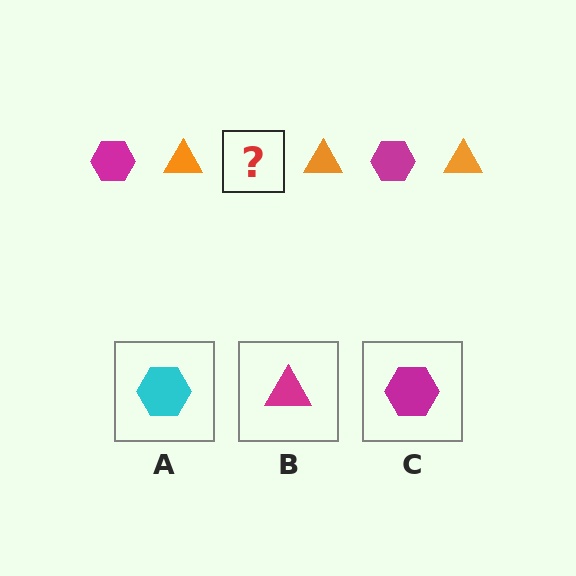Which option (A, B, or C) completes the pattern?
C.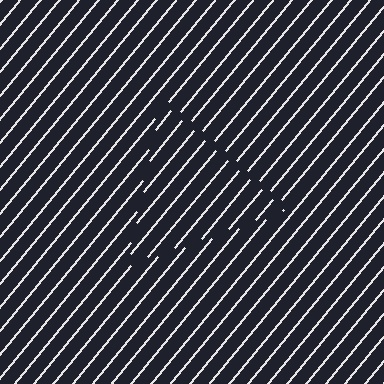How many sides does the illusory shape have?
3 sides — the line-ends trace a triangle.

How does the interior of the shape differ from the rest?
The interior of the shape contains the same grating, shifted by half a period — the contour is defined by the phase discontinuity where line-ends from the inner and outer gratings abut.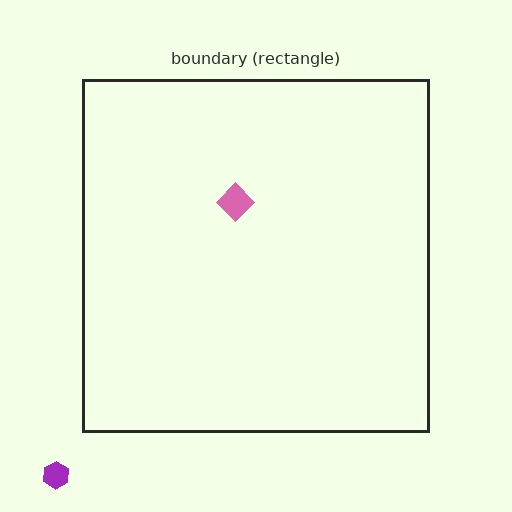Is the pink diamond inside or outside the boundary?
Inside.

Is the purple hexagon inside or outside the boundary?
Outside.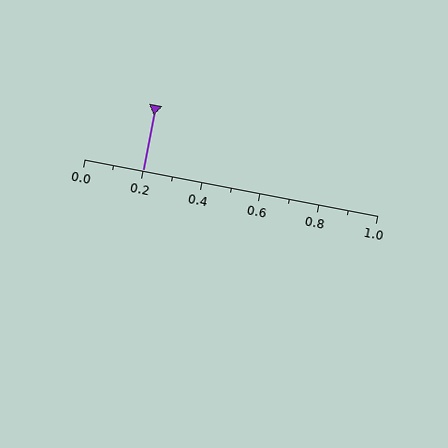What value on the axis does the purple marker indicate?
The marker indicates approximately 0.2.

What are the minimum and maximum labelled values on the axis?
The axis runs from 0.0 to 1.0.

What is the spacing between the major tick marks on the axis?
The major ticks are spaced 0.2 apart.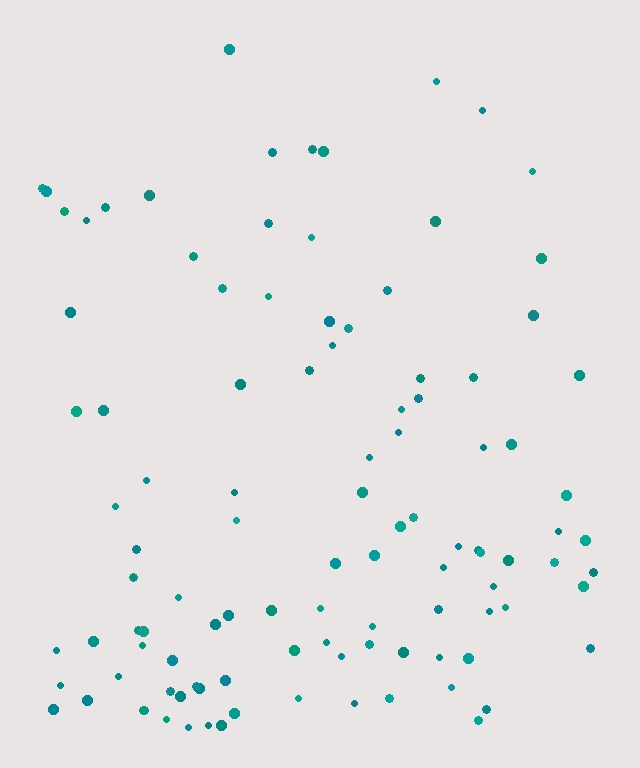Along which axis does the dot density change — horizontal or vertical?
Vertical.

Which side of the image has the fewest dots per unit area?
The top.